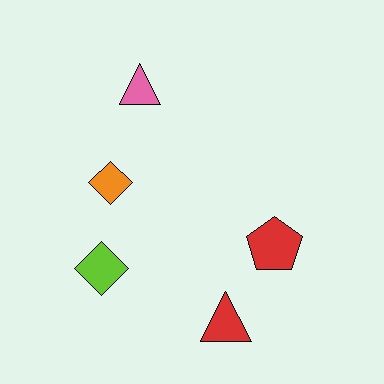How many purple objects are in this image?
There are no purple objects.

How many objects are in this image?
There are 5 objects.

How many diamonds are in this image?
There are 2 diamonds.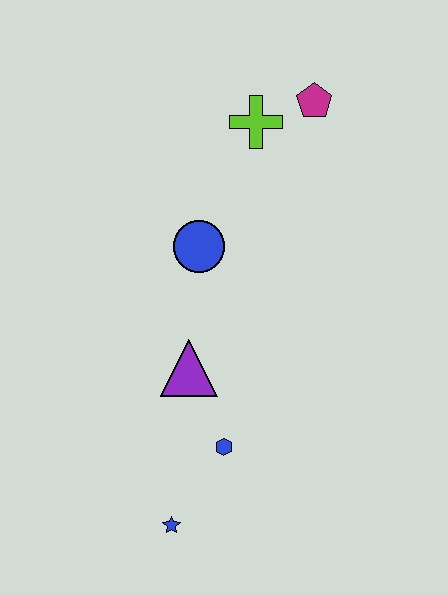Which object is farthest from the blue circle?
The blue star is farthest from the blue circle.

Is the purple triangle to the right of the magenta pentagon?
No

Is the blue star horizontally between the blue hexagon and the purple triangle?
No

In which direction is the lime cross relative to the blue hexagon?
The lime cross is above the blue hexagon.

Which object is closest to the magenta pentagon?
The lime cross is closest to the magenta pentagon.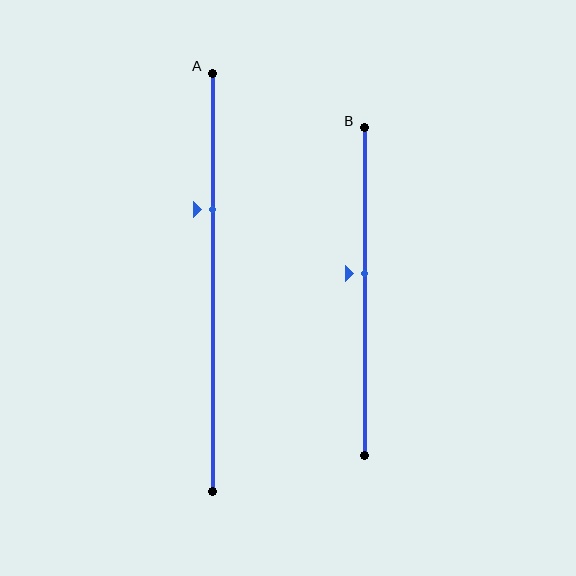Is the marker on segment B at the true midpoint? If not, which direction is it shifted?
No, the marker on segment B is shifted upward by about 6% of the segment length.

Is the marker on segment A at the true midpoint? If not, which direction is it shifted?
No, the marker on segment A is shifted upward by about 17% of the segment length.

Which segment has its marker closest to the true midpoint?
Segment B has its marker closest to the true midpoint.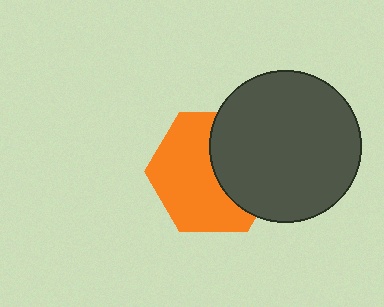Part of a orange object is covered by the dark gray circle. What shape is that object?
It is a hexagon.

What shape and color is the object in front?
The object in front is a dark gray circle.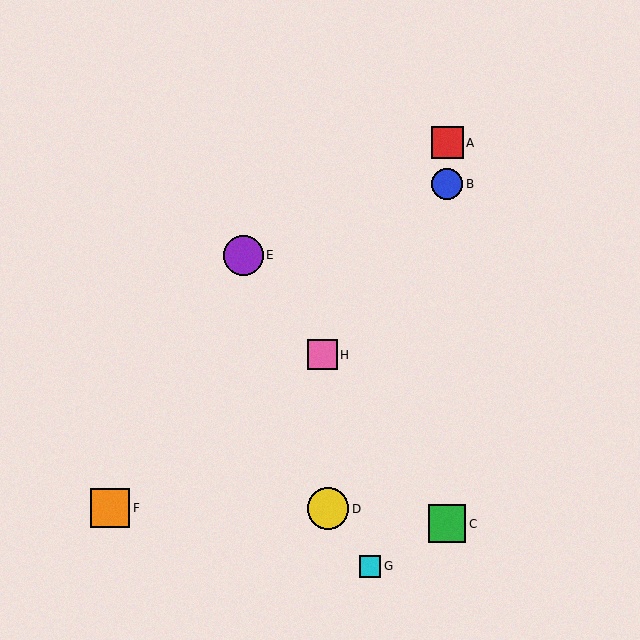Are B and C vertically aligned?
Yes, both are at x≈447.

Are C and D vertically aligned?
No, C is at x≈447 and D is at x≈328.